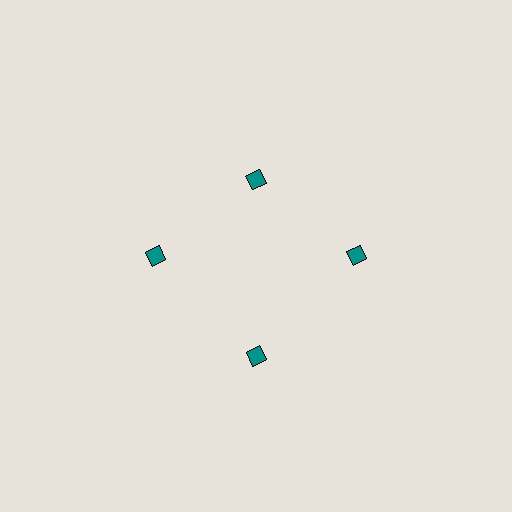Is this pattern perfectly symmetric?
No. The 4 teal diamonds are arranged in a ring, but one element near the 12 o'clock position is pulled inward toward the center, breaking the 4-fold rotational symmetry.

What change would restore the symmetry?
The symmetry would be restored by moving it outward, back onto the ring so that all 4 diamonds sit at equal angles and equal distance from the center.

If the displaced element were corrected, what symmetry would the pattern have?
It would have 4-fold rotational symmetry — the pattern would map onto itself every 90 degrees.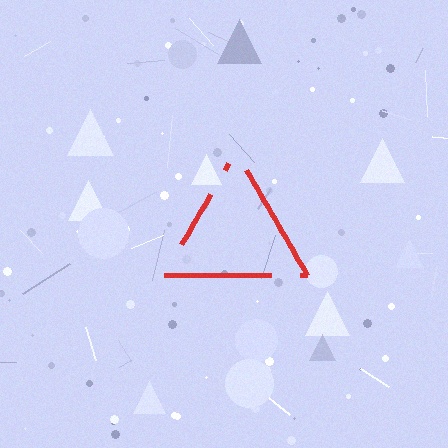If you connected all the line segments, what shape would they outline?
They would outline a triangle.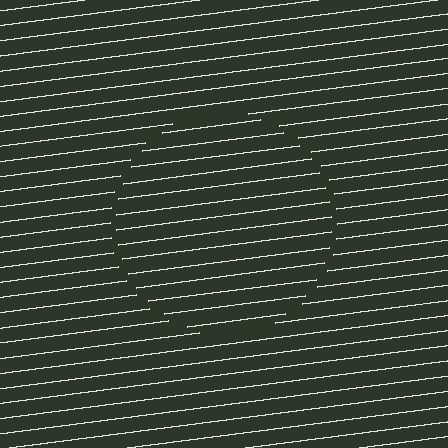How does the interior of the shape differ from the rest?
The interior of the shape contains the same grating, shifted by half a period — the contour is defined by the phase discontinuity where line-ends from the inner and outer gratings abut.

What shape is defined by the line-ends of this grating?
An illusory circle. The interior of the shape contains the same grating, shifted by half a period — the contour is defined by the phase discontinuity where line-ends from the inner and outer gratings abut.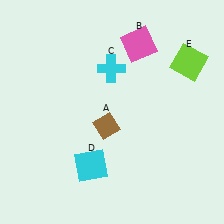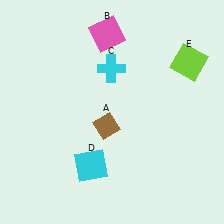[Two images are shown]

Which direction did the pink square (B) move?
The pink square (B) moved left.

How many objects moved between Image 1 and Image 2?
1 object moved between the two images.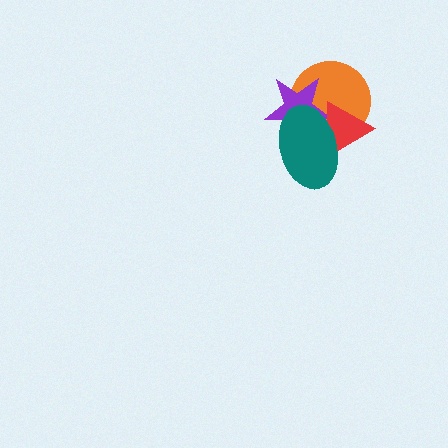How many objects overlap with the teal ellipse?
3 objects overlap with the teal ellipse.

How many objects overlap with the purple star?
3 objects overlap with the purple star.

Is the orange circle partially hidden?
Yes, it is partially covered by another shape.